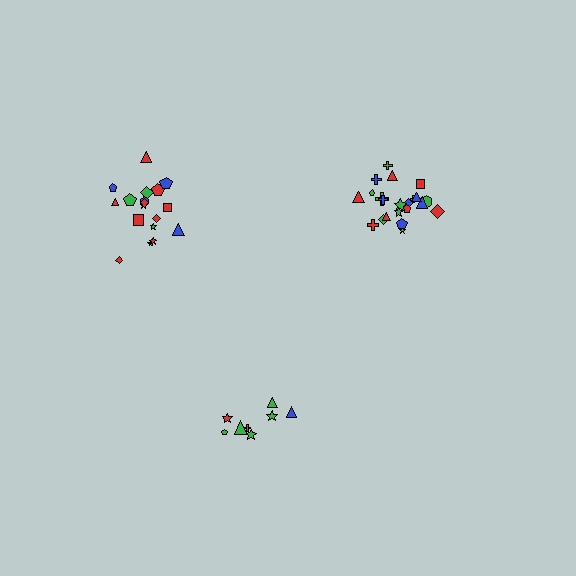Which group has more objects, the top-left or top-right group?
The top-right group.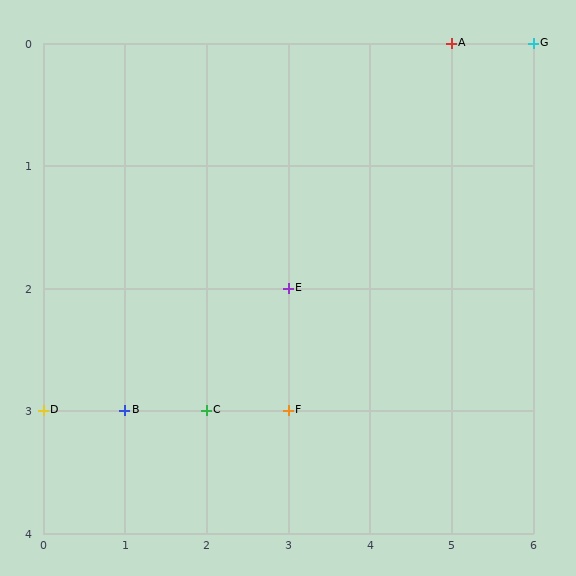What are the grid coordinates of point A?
Point A is at grid coordinates (5, 0).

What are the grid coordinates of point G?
Point G is at grid coordinates (6, 0).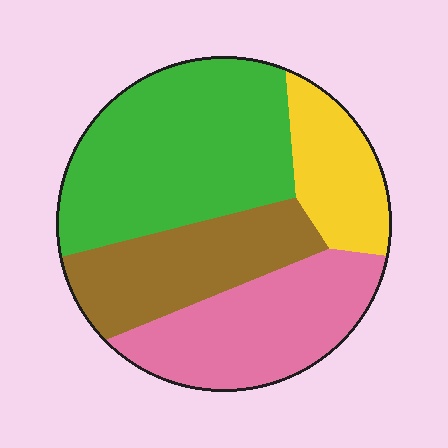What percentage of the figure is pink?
Pink takes up between a quarter and a half of the figure.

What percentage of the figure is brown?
Brown covers roughly 20% of the figure.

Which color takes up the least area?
Yellow, at roughly 15%.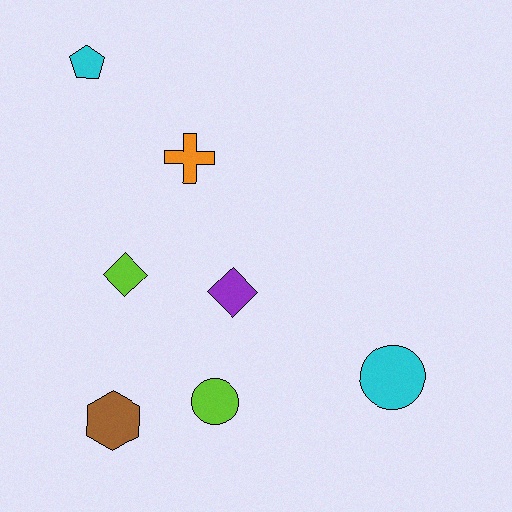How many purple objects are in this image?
There is 1 purple object.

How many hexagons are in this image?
There is 1 hexagon.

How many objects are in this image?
There are 7 objects.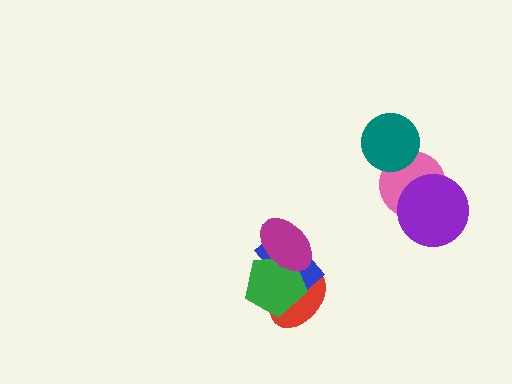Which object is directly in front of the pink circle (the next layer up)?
The purple circle is directly in front of the pink circle.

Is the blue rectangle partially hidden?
Yes, it is partially covered by another shape.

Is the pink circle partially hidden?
Yes, it is partially covered by another shape.